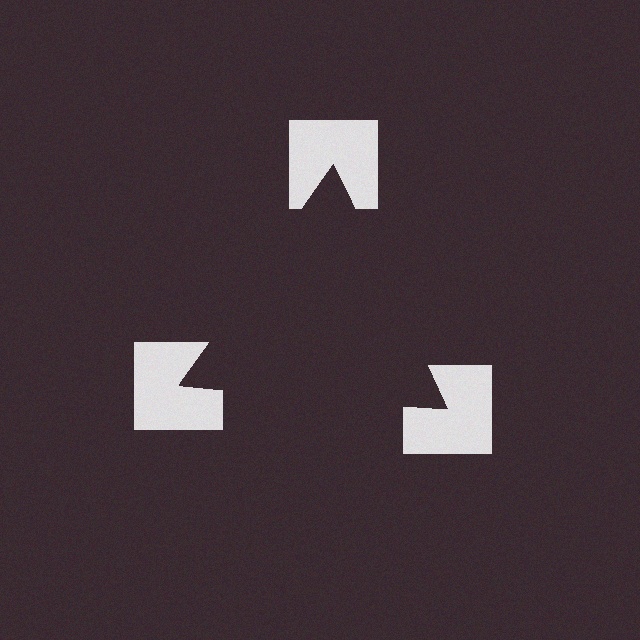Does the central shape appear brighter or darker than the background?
It typically appears slightly darker than the background, even though no actual brightness change is drawn.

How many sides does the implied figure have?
3 sides.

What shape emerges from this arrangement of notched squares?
An illusory triangle — its edges are inferred from the aligned wedge cuts in the notched squares, not physically drawn.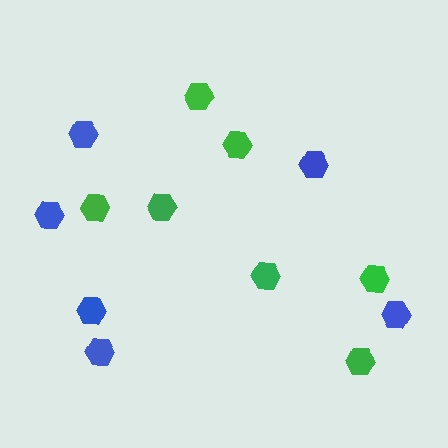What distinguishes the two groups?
There are 2 groups: one group of green hexagons (7) and one group of blue hexagons (6).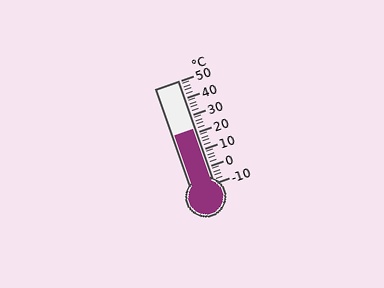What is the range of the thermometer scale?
The thermometer scale ranges from -10°C to 50°C.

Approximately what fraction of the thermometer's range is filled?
The thermometer is filled to approximately 55% of its range.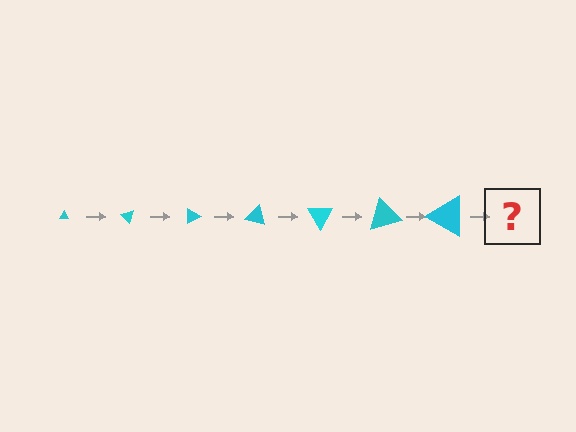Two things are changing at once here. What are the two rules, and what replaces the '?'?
The two rules are that the triangle grows larger each step and it rotates 45 degrees each step. The '?' should be a triangle, larger than the previous one and rotated 315 degrees from the start.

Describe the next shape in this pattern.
It should be a triangle, larger than the previous one and rotated 315 degrees from the start.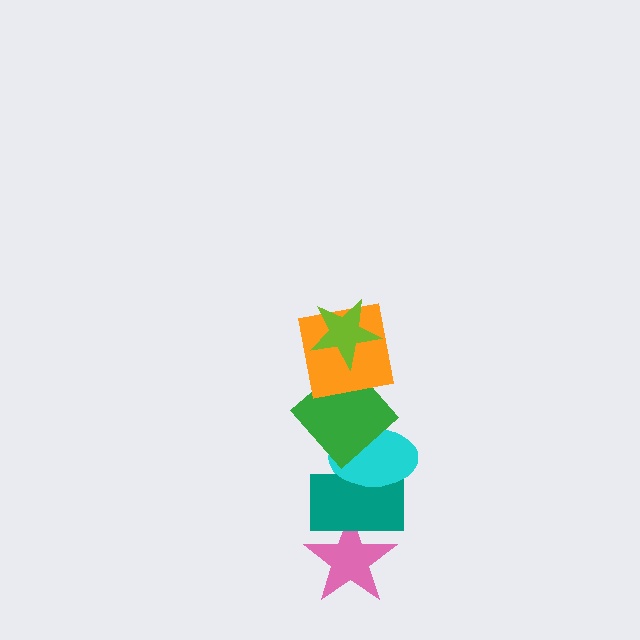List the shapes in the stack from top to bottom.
From top to bottom: the lime star, the orange square, the green diamond, the cyan ellipse, the teal rectangle, the pink star.